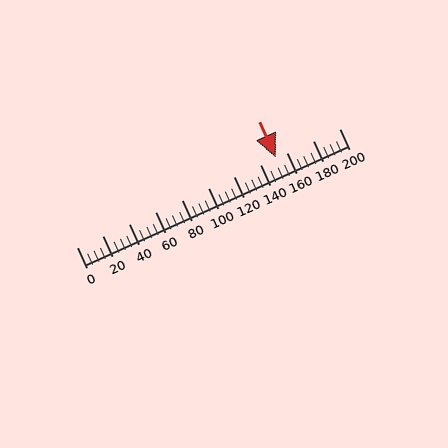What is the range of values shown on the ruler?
The ruler shows values from 0 to 200.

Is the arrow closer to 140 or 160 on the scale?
The arrow is closer to 160.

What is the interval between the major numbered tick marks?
The major tick marks are spaced 20 units apart.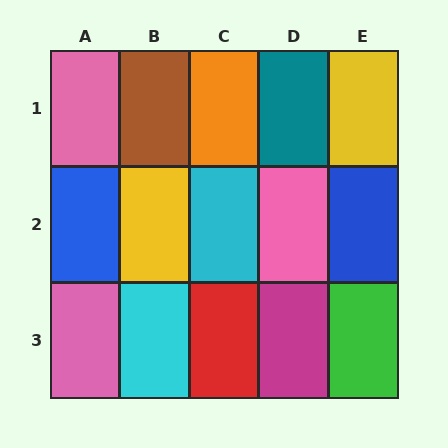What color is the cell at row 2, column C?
Cyan.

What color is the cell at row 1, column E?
Yellow.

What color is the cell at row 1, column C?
Orange.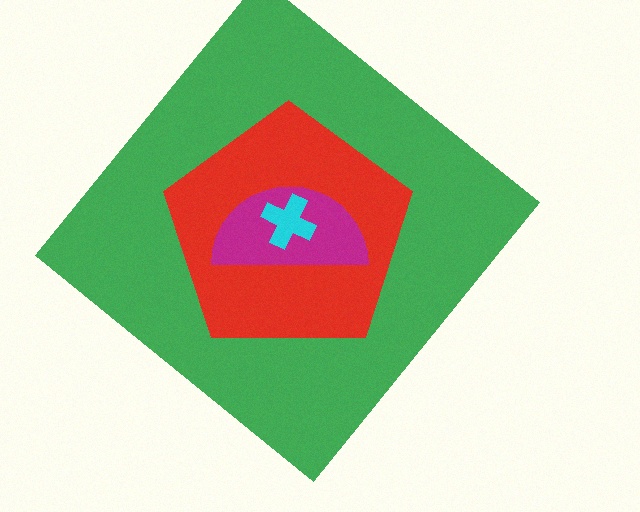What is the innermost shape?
The cyan cross.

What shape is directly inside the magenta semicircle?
The cyan cross.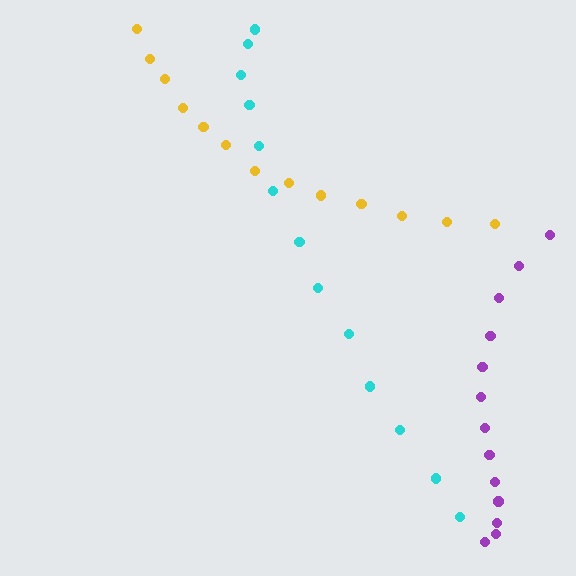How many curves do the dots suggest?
There are 3 distinct paths.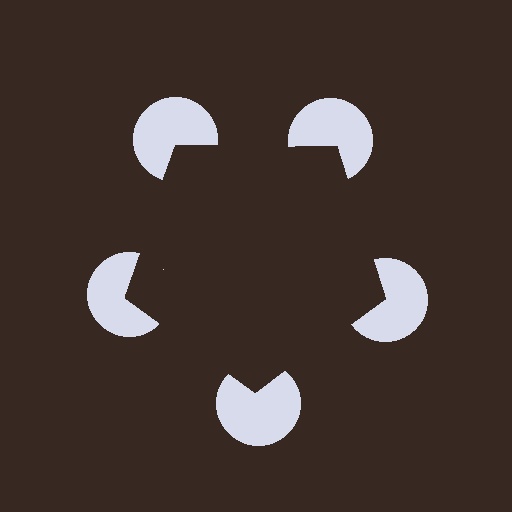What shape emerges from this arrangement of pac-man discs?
An illusory pentagon — its edges are inferred from the aligned wedge cuts in the pac-man discs, not physically drawn.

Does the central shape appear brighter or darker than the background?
It typically appears slightly darker than the background, even though no actual brightness change is drawn.